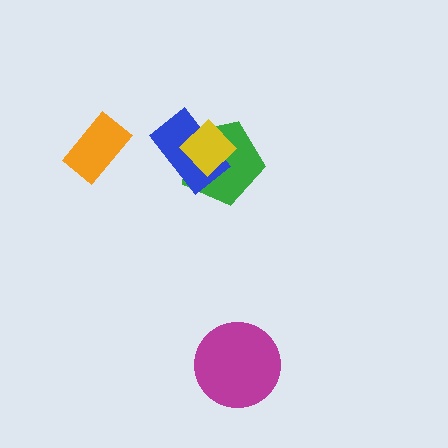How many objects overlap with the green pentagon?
2 objects overlap with the green pentagon.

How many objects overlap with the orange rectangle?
0 objects overlap with the orange rectangle.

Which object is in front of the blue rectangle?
The yellow diamond is in front of the blue rectangle.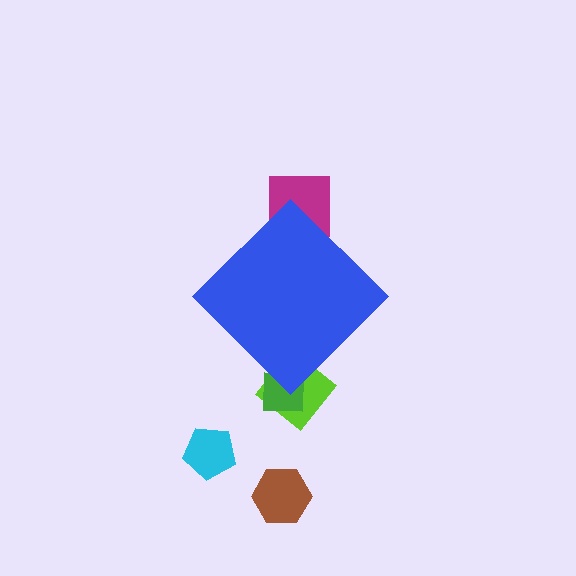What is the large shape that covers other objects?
A blue diamond.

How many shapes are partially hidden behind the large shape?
3 shapes are partially hidden.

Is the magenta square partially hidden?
Yes, the magenta square is partially hidden behind the blue diamond.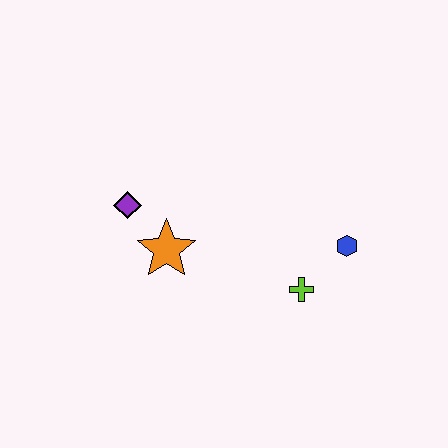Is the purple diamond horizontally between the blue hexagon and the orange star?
No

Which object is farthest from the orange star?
The blue hexagon is farthest from the orange star.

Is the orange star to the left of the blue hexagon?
Yes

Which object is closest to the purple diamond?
The orange star is closest to the purple diamond.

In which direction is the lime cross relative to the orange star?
The lime cross is to the right of the orange star.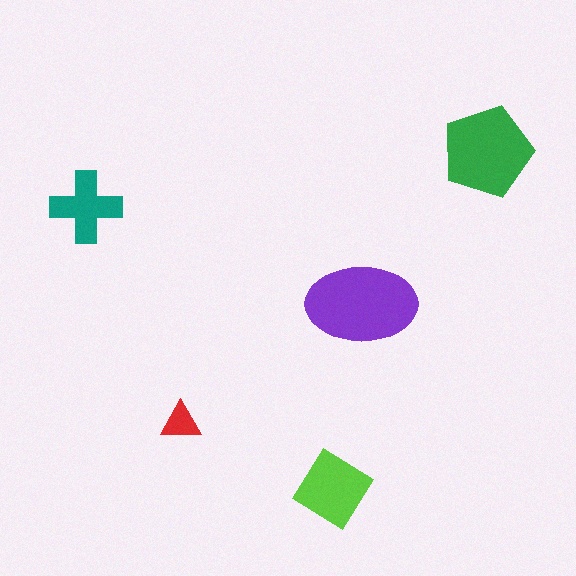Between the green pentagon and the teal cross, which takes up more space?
The green pentagon.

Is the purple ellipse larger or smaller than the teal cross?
Larger.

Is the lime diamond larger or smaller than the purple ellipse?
Smaller.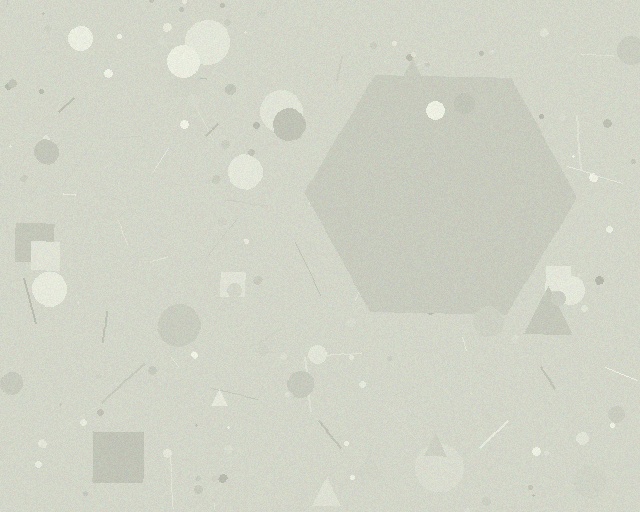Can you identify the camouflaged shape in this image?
The camouflaged shape is a hexagon.